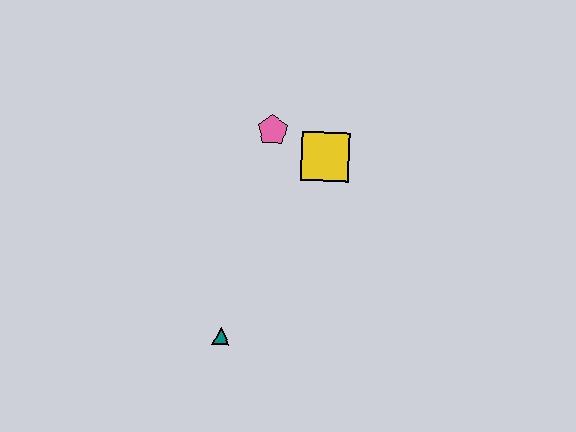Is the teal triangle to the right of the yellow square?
No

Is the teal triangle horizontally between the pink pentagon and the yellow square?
No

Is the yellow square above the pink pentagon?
No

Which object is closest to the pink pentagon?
The yellow square is closest to the pink pentagon.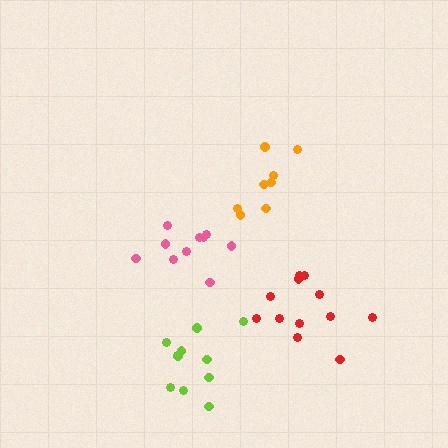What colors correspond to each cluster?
The clusters are colored: pink, lime, orange, red.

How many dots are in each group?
Group 1: 10 dots, Group 2: 11 dots, Group 3: 8 dots, Group 4: 12 dots (41 total).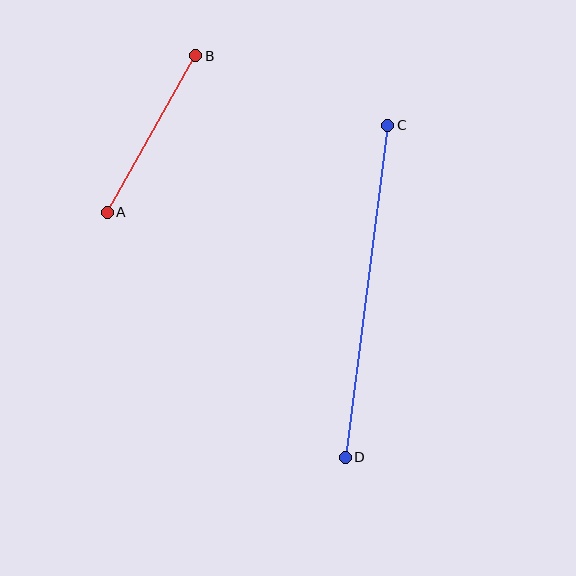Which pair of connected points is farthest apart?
Points C and D are farthest apart.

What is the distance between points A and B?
The distance is approximately 179 pixels.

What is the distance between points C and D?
The distance is approximately 334 pixels.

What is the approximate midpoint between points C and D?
The midpoint is at approximately (367, 291) pixels.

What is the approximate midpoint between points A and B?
The midpoint is at approximately (152, 134) pixels.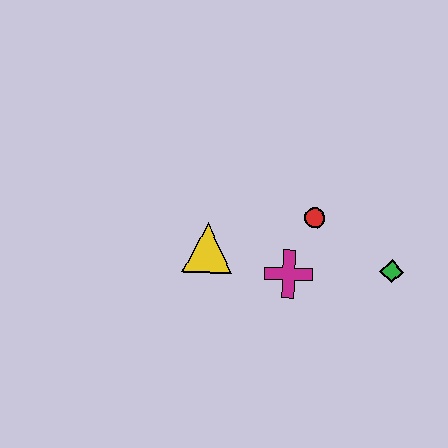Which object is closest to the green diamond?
The red circle is closest to the green diamond.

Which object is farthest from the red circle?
The yellow triangle is farthest from the red circle.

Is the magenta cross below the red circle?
Yes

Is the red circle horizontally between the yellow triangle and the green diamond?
Yes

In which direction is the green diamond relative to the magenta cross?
The green diamond is to the right of the magenta cross.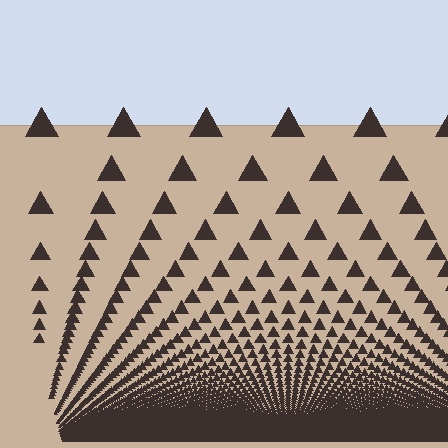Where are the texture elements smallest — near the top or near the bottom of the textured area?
Near the bottom.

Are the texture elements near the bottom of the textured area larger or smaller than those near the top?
Smaller. The gradient is inverted — elements near the bottom are smaller and denser.